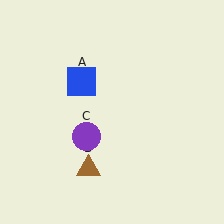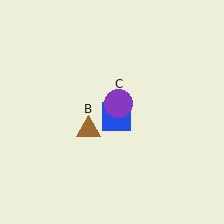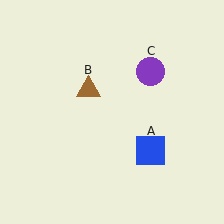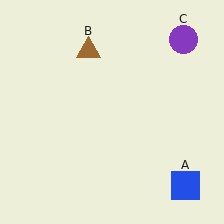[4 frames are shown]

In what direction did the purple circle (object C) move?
The purple circle (object C) moved up and to the right.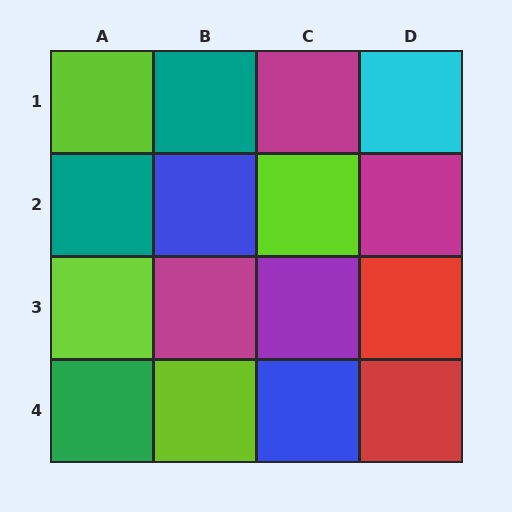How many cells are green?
1 cell is green.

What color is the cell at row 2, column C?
Lime.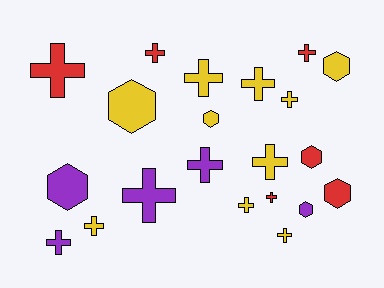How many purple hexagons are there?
There are 2 purple hexagons.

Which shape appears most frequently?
Cross, with 14 objects.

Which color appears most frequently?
Yellow, with 10 objects.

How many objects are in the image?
There are 21 objects.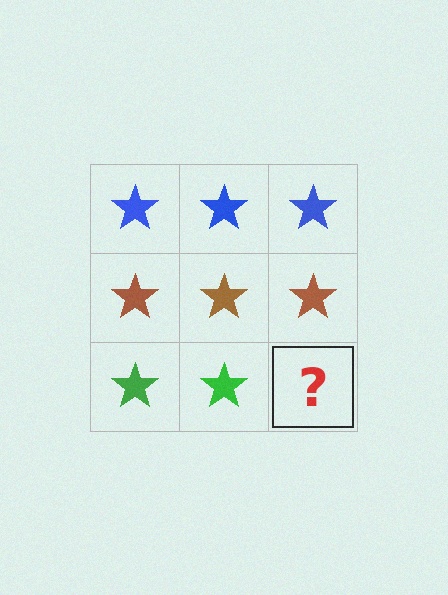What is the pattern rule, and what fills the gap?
The rule is that each row has a consistent color. The gap should be filled with a green star.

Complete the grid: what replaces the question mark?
The question mark should be replaced with a green star.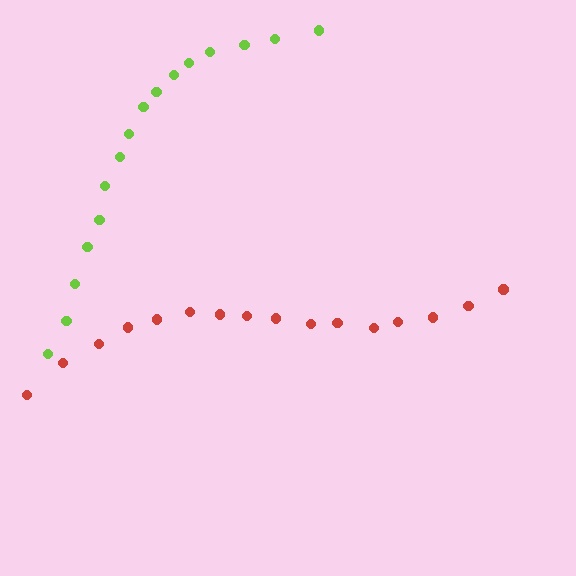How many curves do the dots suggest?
There are 2 distinct paths.